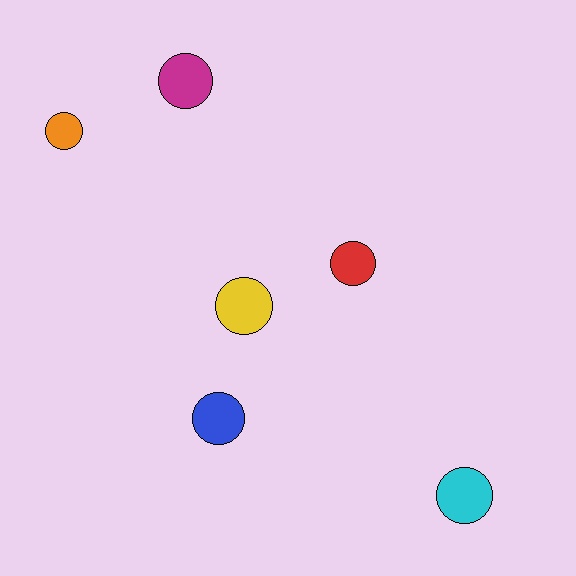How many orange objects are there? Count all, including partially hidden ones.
There is 1 orange object.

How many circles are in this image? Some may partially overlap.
There are 6 circles.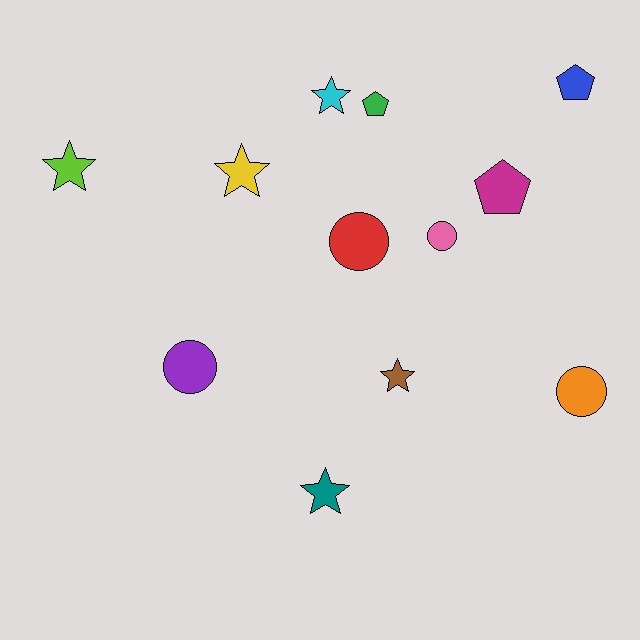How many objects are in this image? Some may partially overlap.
There are 12 objects.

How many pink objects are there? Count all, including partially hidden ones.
There is 1 pink object.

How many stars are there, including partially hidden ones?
There are 5 stars.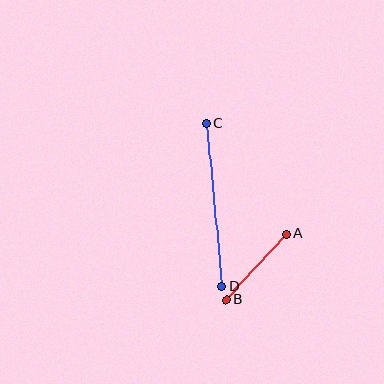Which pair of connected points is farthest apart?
Points C and D are farthest apart.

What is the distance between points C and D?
The distance is approximately 164 pixels.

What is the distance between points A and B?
The distance is approximately 89 pixels.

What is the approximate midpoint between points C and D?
The midpoint is at approximately (214, 205) pixels.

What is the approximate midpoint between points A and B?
The midpoint is at approximately (256, 267) pixels.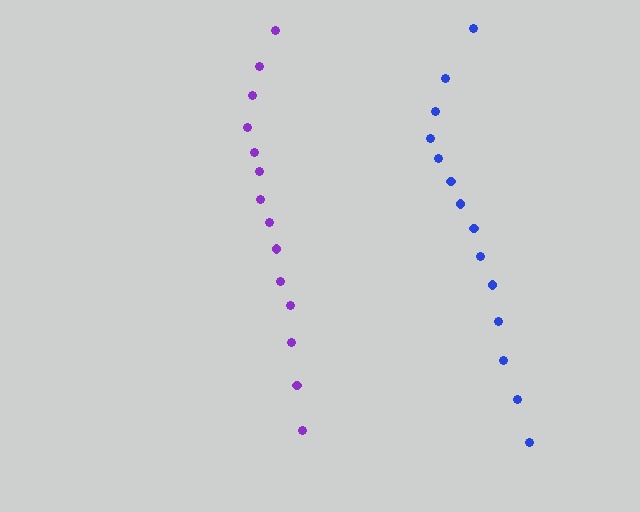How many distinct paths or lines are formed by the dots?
There are 2 distinct paths.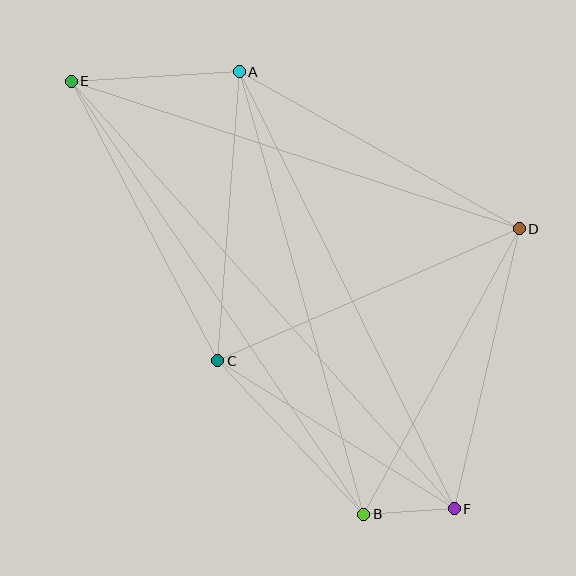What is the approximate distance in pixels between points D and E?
The distance between D and E is approximately 471 pixels.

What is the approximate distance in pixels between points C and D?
The distance between C and D is approximately 329 pixels.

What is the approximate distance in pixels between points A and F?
The distance between A and F is approximately 487 pixels.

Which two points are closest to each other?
Points B and F are closest to each other.